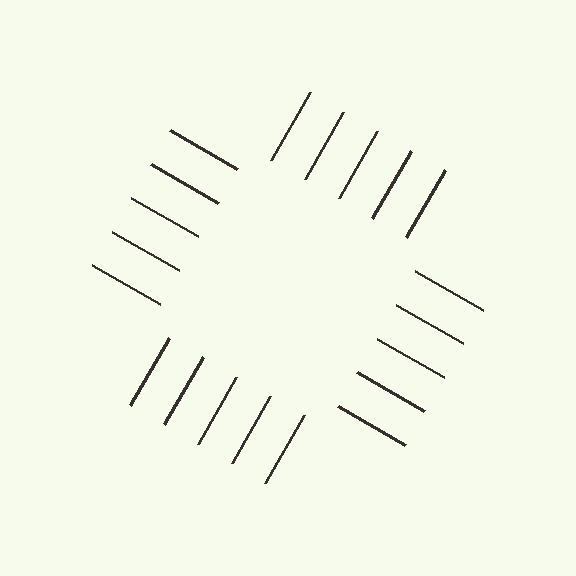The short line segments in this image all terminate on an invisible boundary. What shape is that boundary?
An illusory square — the line segments terminate on its edges but no continuous stroke is drawn.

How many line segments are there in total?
20 — 5 along each of the 4 edges.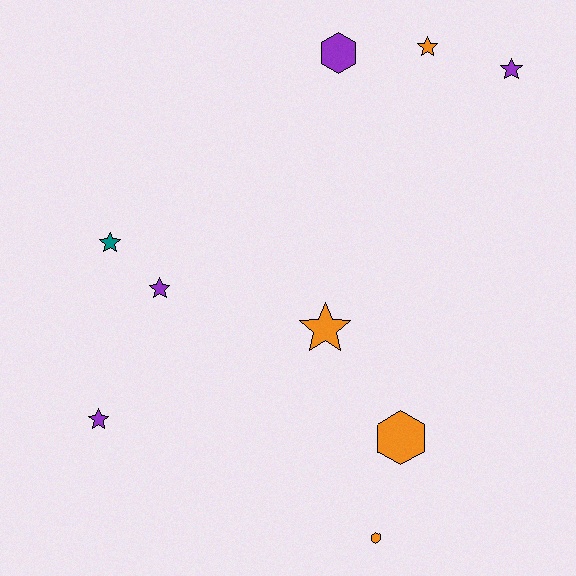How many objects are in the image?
There are 9 objects.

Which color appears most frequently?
Purple, with 4 objects.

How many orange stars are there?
There are 2 orange stars.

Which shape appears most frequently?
Star, with 6 objects.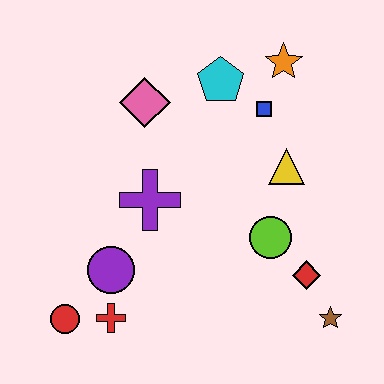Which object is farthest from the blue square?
The red circle is farthest from the blue square.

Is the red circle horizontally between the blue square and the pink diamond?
No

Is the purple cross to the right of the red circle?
Yes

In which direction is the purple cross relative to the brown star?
The purple cross is to the left of the brown star.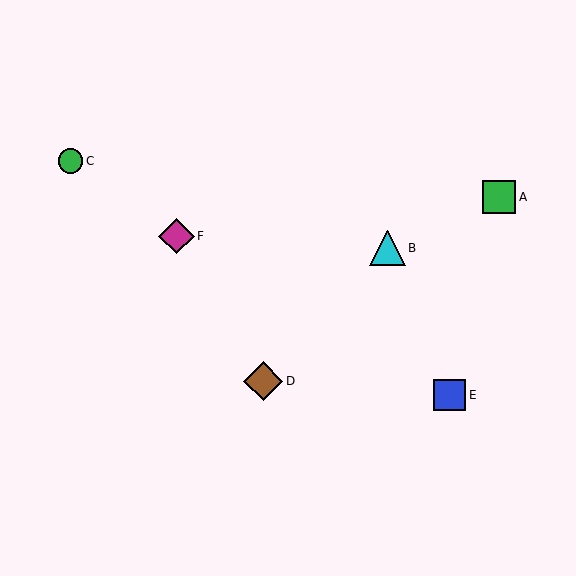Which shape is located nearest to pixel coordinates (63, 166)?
The green circle (labeled C) at (71, 161) is nearest to that location.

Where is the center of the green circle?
The center of the green circle is at (71, 161).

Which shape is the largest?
The brown diamond (labeled D) is the largest.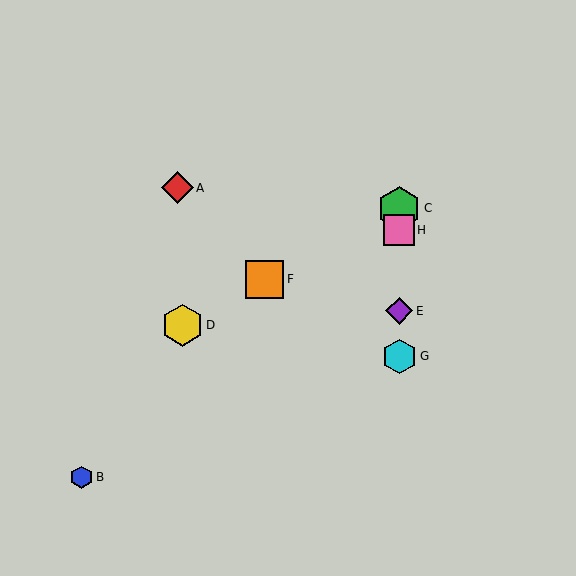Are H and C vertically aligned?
Yes, both are at x≈399.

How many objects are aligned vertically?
4 objects (C, E, G, H) are aligned vertically.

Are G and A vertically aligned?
No, G is at x≈399 and A is at x≈177.